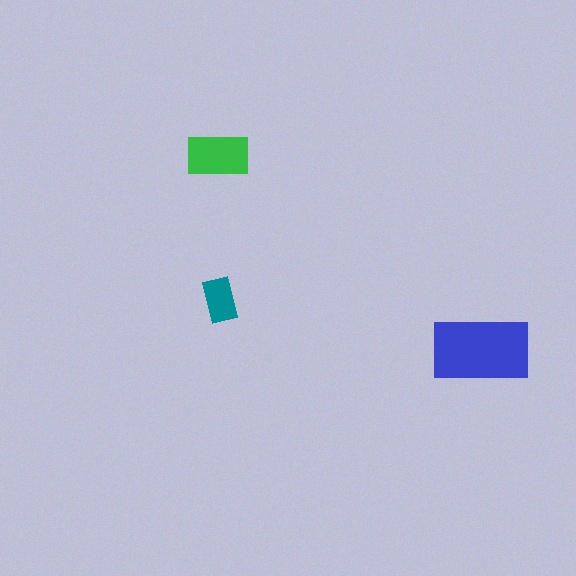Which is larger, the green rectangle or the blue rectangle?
The blue one.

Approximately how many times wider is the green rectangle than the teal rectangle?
About 1.5 times wider.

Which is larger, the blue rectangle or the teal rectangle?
The blue one.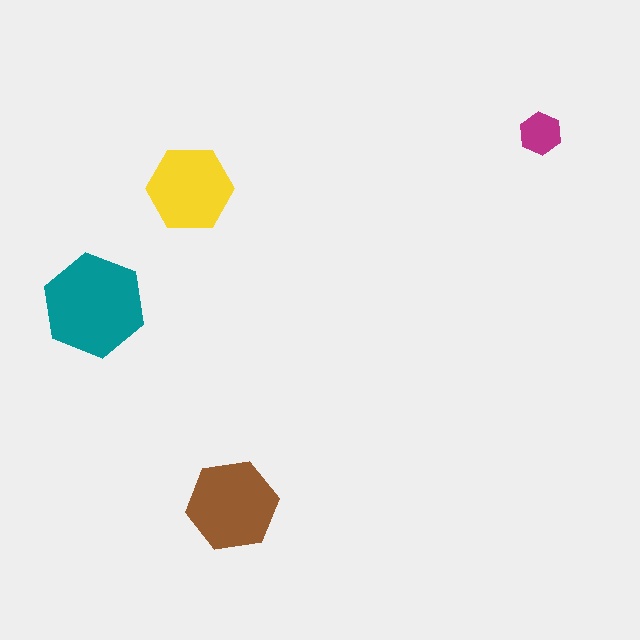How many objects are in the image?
There are 4 objects in the image.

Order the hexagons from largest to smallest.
the teal one, the brown one, the yellow one, the magenta one.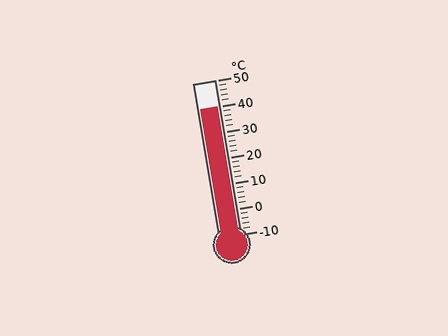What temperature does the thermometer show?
The thermometer shows approximately 40°C.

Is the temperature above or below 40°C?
The temperature is at 40°C.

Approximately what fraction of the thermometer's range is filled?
The thermometer is filled to approximately 85% of its range.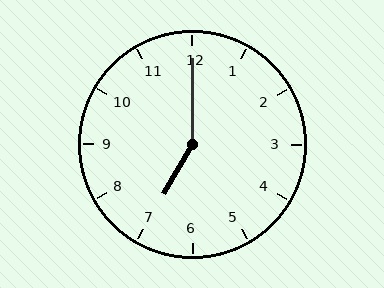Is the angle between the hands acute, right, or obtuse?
It is obtuse.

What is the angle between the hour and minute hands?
Approximately 150 degrees.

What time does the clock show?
7:00.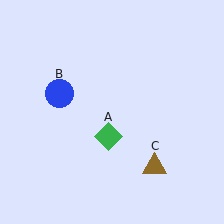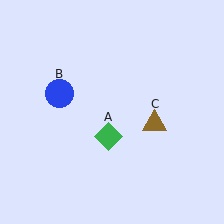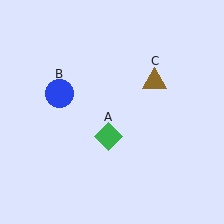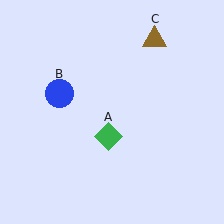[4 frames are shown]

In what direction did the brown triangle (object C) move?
The brown triangle (object C) moved up.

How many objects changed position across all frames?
1 object changed position: brown triangle (object C).